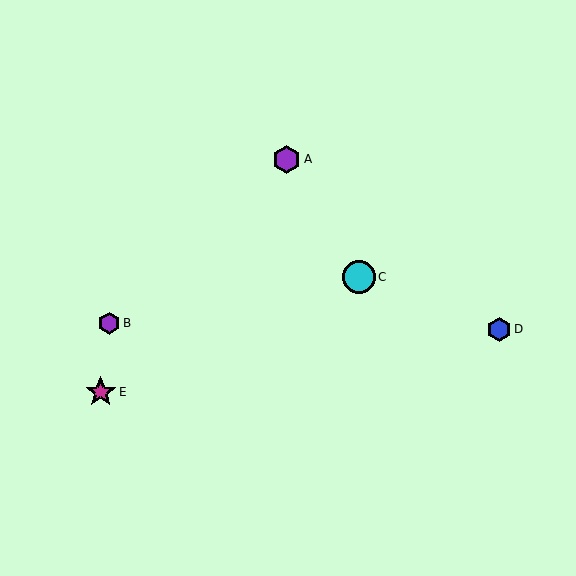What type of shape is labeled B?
Shape B is a purple hexagon.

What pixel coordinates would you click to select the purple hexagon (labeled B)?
Click at (109, 323) to select the purple hexagon B.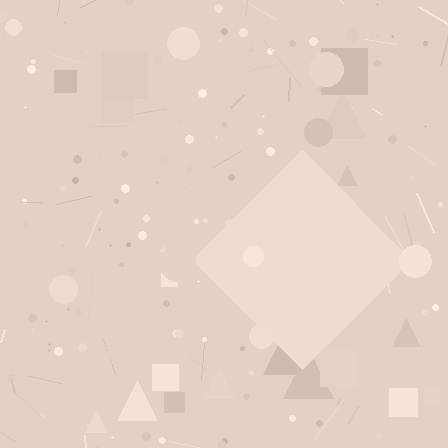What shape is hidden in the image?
A diamond is hidden in the image.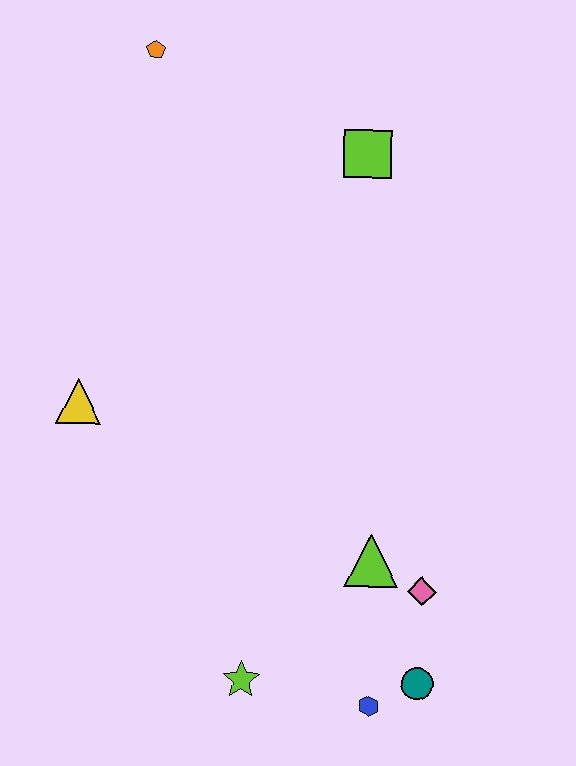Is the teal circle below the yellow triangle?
Yes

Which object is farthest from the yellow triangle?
The teal circle is farthest from the yellow triangle.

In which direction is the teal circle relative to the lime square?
The teal circle is below the lime square.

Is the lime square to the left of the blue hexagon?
Yes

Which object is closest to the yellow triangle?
The lime star is closest to the yellow triangle.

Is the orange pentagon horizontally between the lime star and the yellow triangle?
Yes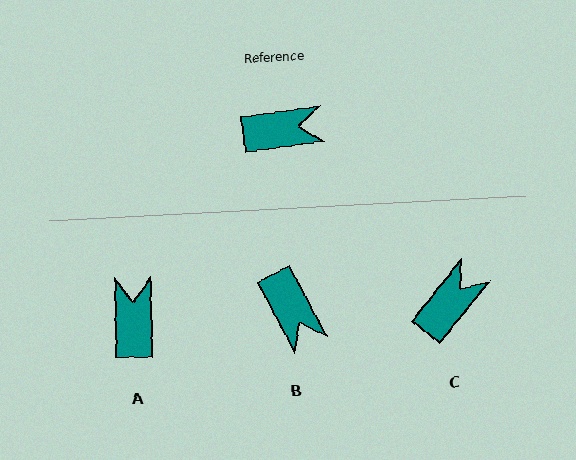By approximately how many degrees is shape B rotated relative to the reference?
Approximately 70 degrees clockwise.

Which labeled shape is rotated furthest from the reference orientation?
A, about 83 degrees away.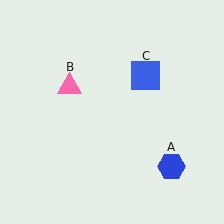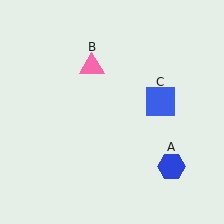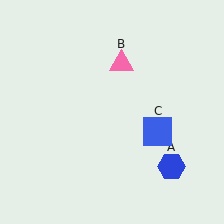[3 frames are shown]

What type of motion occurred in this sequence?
The pink triangle (object B), blue square (object C) rotated clockwise around the center of the scene.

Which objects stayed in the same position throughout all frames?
Blue hexagon (object A) remained stationary.